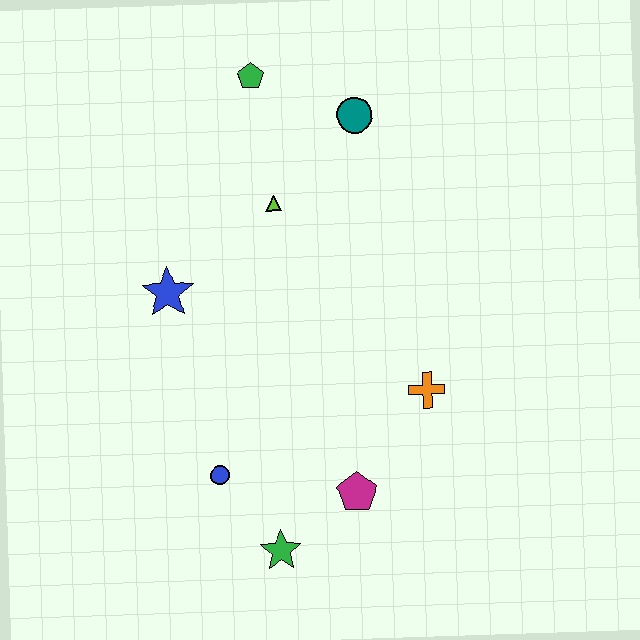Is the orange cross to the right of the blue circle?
Yes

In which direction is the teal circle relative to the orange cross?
The teal circle is above the orange cross.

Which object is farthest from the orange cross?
The green pentagon is farthest from the orange cross.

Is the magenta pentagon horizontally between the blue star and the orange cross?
Yes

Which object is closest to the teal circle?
The green pentagon is closest to the teal circle.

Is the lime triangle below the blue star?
No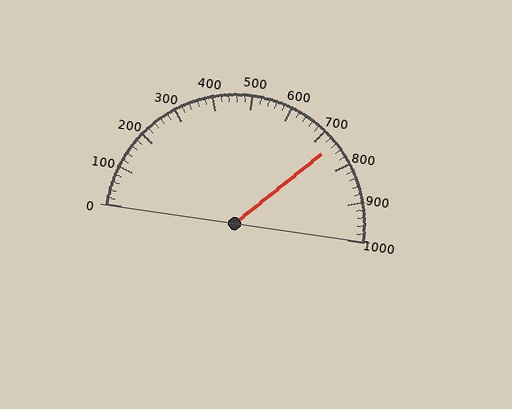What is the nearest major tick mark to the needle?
The nearest major tick mark is 700.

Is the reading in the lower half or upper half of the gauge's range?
The reading is in the upper half of the range (0 to 1000).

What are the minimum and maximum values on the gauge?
The gauge ranges from 0 to 1000.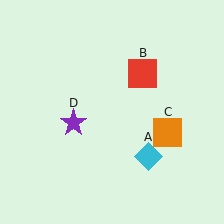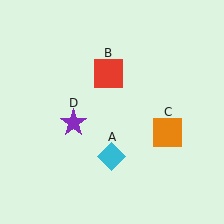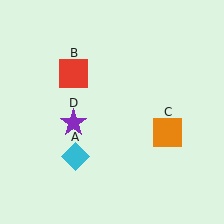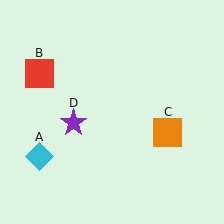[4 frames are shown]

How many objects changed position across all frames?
2 objects changed position: cyan diamond (object A), red square (object B).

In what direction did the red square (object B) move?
The red square (object B) moved left.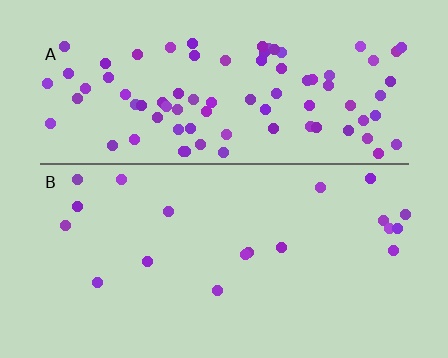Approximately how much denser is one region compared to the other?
Approximately 4.5× — region A over region B.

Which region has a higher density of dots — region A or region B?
A (the top).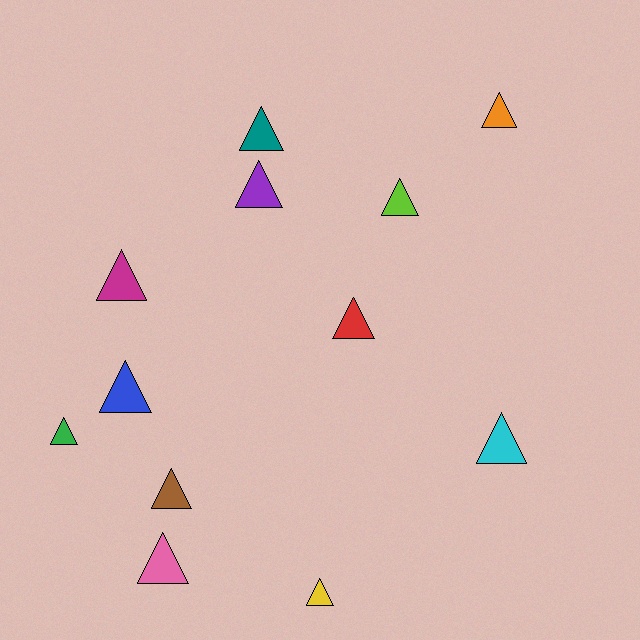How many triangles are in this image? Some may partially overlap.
There are 12 triangles.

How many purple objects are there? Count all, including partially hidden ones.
There is 1 purple object.